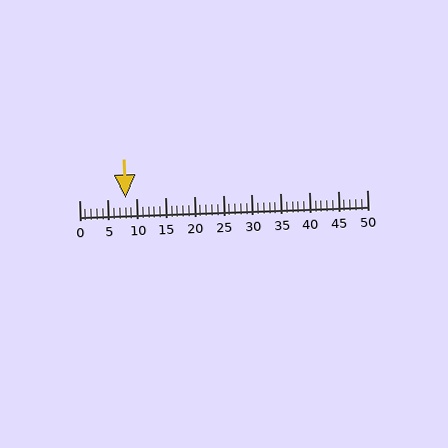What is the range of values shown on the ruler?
The ruler shows values from 0 to 50.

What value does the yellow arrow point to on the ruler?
The yellow arrow points to approximately 8.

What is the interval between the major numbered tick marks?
The major tick marks are spaced 5 units apart.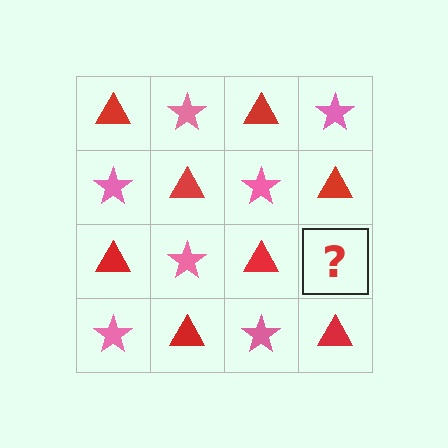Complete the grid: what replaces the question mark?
The question mark should be replaced with a pink star.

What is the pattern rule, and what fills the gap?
The rule is that it alternates red triangle and pink star in a checkerboard pattern. The gap should be filled with a pink star.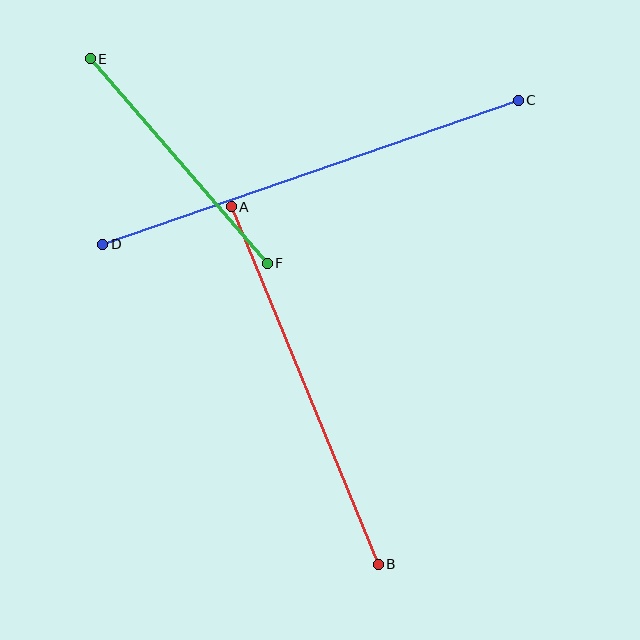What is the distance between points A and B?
The distance is approximately 386 pixels.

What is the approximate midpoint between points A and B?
The midpoint is at approximately (305, 386) pixels.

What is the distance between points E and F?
The distance is approximately 271 pixels.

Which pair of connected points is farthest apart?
Points C and D are farthest apart.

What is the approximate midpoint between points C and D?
The midpoint is at approximately (310, 172) pixels.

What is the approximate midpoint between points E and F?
The midpoint is at approximately (179, 161) pixels.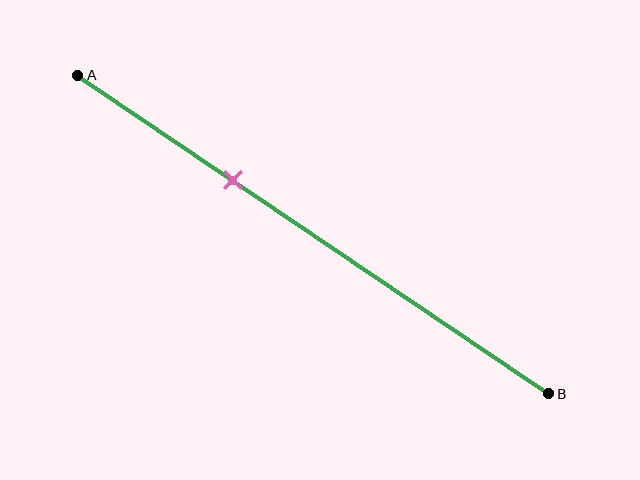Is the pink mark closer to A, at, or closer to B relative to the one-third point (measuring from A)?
The pink mark is approximately at the one-third point of segment AB.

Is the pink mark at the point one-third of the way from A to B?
Yes, the mark is approximately at the one-third point.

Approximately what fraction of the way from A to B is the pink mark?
The pink mark is approximately 35% of the way from A to B.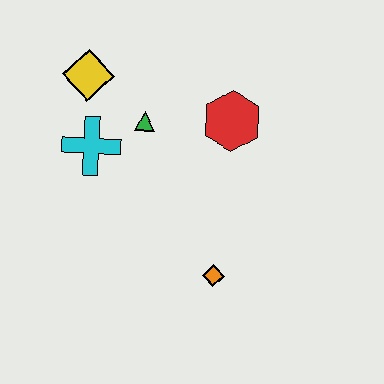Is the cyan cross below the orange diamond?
No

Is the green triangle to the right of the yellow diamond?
Yes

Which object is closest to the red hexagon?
The green triangle is closest to the red hexagon.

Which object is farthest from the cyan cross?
The orange diamond is farthest from the cyan cross.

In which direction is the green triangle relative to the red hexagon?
The green triangle is to the left of the red hexagon.